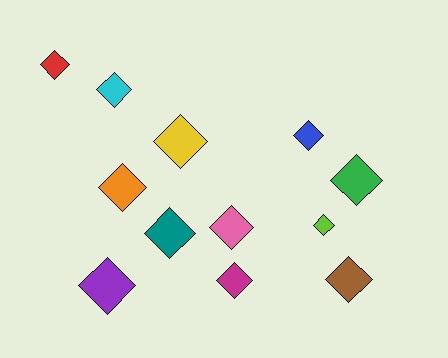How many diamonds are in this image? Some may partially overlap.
There are 12 diamonds.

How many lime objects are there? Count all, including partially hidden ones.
There is 1 lime object.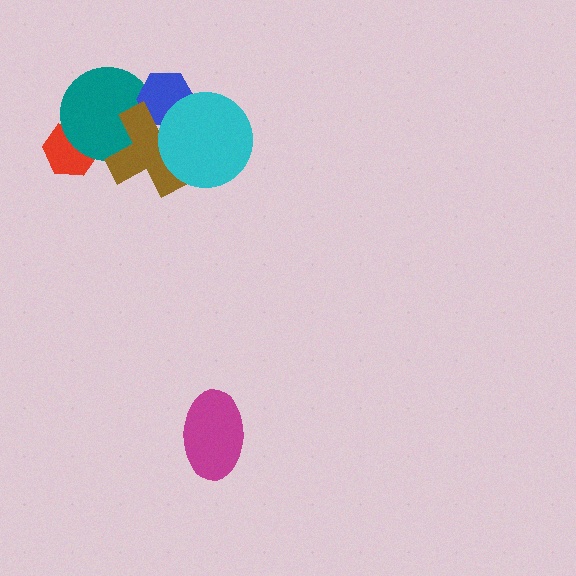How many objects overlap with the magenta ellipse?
0 objects overlap with the magenta ellipse.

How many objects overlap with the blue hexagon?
3 objects overlap with the blue hexagon.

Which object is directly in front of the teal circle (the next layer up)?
The blue hexagon is directly in front of the teal circle.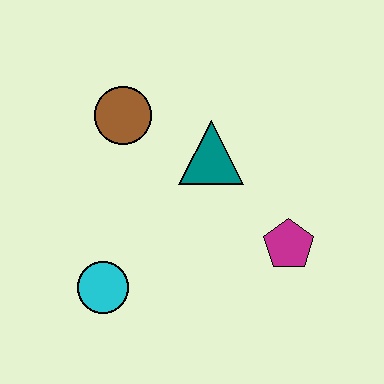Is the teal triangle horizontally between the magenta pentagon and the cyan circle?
Yes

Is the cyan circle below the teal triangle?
Yes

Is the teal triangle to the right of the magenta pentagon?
No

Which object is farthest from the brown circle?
The magenta pentagon is farthest from the brown circle.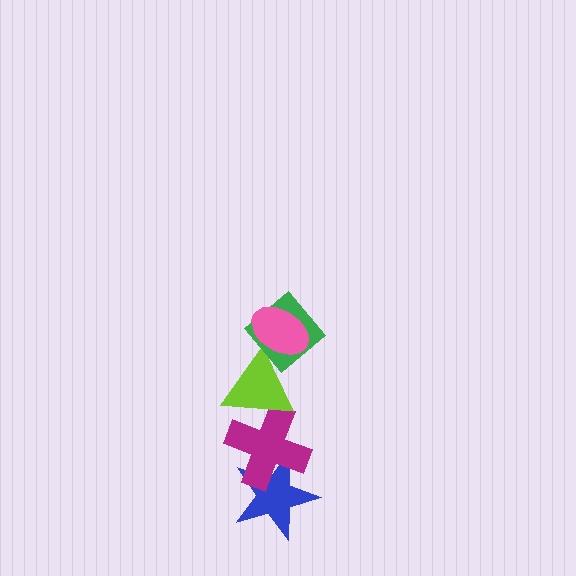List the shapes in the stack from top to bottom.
From top to bottom: the pink ellipse, the green diamond, the lime triangle, the magenta cross, the blue star.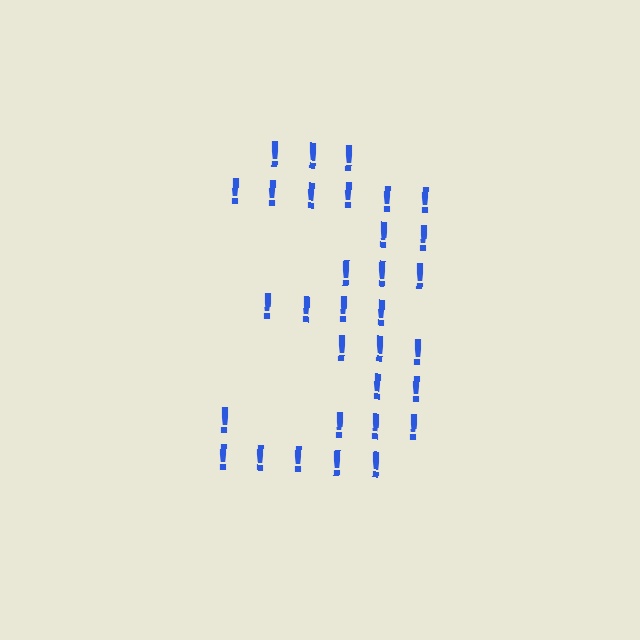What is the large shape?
The large shape is the digit 3.